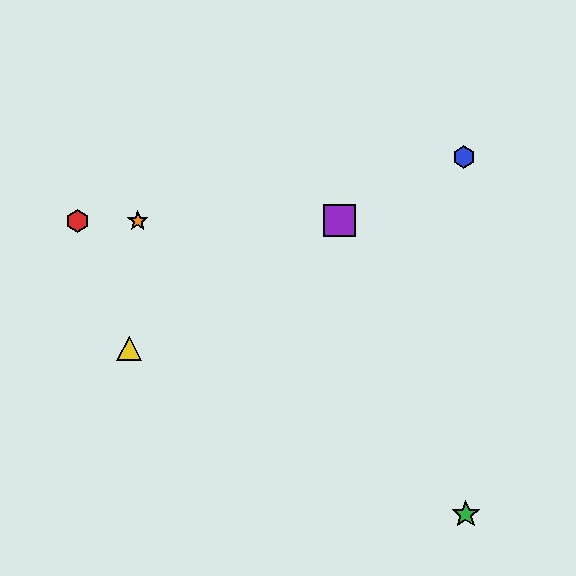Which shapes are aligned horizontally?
The red hexagon, the purple square, the orange star are aligned horizontally.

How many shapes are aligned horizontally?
3 shapes (the red hexagon, the purple square, the orange star) are aligned horizontally.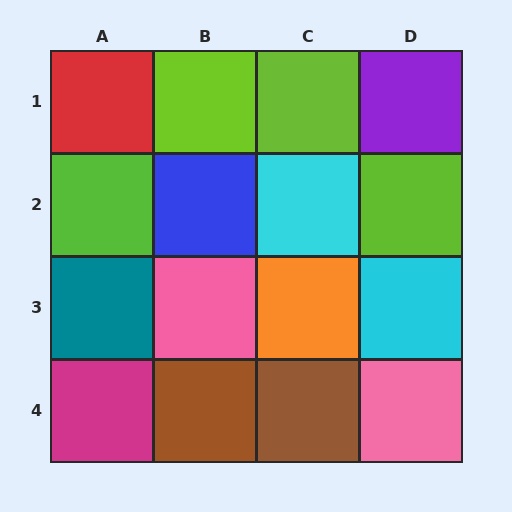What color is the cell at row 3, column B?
Pink.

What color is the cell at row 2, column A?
Lime.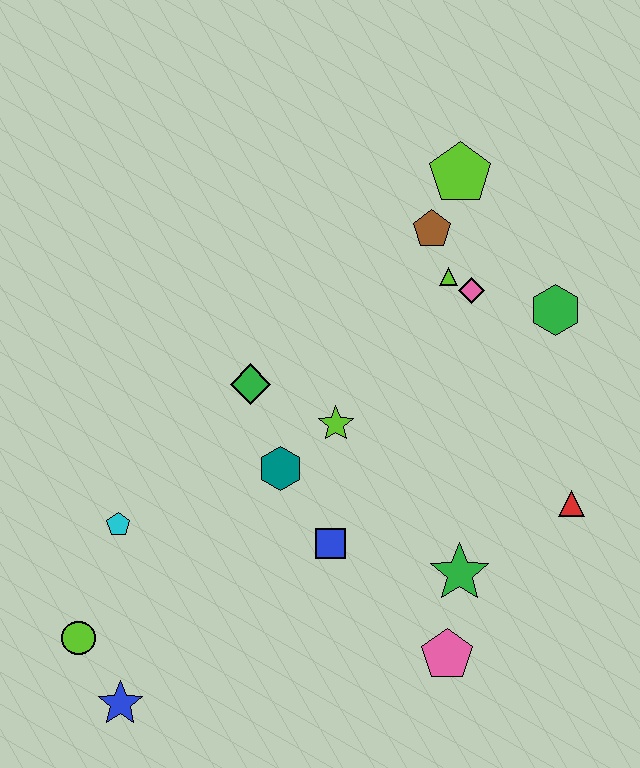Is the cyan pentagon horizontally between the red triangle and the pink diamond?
No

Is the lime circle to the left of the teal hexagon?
Yes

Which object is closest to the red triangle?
The green star is closest to the red triangle.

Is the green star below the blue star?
No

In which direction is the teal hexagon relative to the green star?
The teal hexagon is to the left of the green star.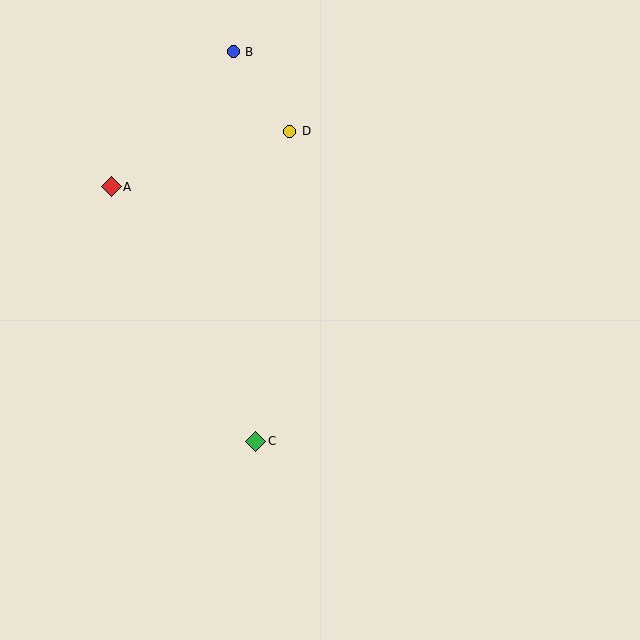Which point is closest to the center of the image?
Point C at (256, 441) is closest to the center.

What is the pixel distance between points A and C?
The distance between A and C is 293 pixels.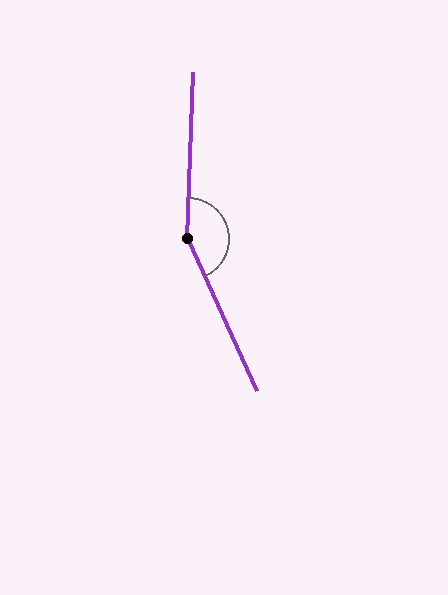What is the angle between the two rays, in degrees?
Approximately 154 degrees.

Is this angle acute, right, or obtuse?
It is obtuse.